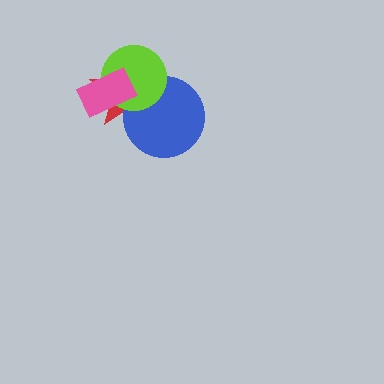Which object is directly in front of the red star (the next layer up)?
The blue circle is directly in front of the red star.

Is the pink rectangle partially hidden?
No, no other shape covers it.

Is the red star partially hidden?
Yes, it is partially covered by another shape.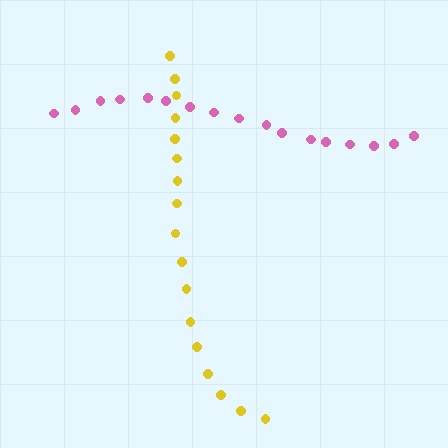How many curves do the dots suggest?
There are 2 distinct paths.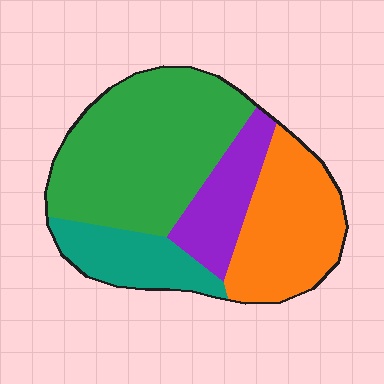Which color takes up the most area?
Green, at roughly 45%.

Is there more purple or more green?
Green.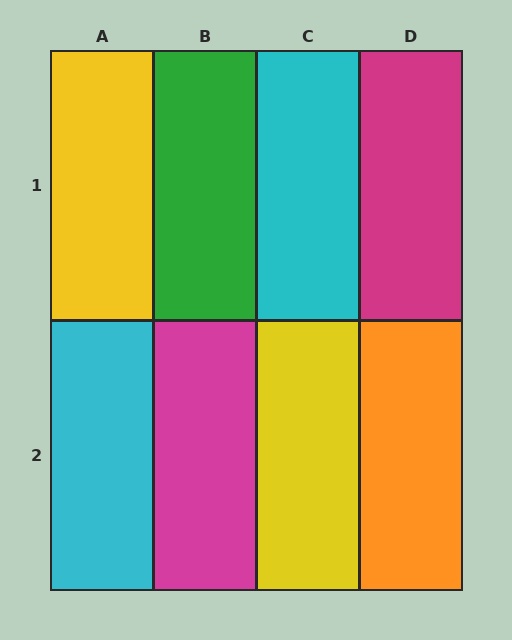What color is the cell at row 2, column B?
Magenta.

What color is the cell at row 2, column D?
Orange.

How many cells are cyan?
2 cells are cyan.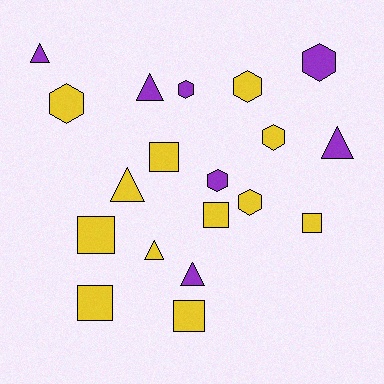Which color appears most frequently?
Yellow, with 12 objects.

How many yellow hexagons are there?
There are 4 yellow hexagons.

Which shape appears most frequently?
Hexagon, with 7 objects.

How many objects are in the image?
There are 19 objects.